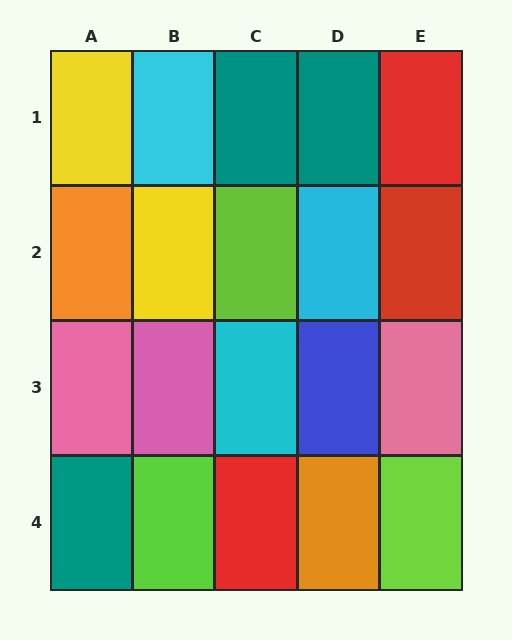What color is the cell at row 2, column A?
Orange.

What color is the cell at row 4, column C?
Red.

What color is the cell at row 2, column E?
Red.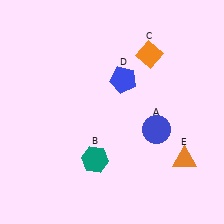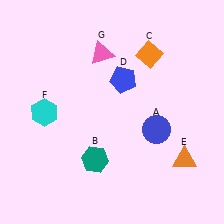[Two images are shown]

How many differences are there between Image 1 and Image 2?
There are 2 differences between the two images.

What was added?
A cyan hexagon (F), a pink triangle (G) were added in Image 2.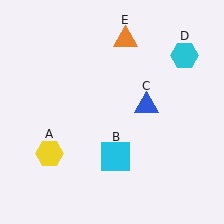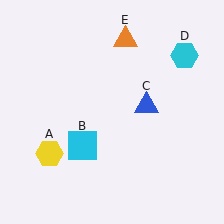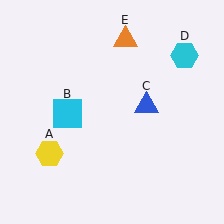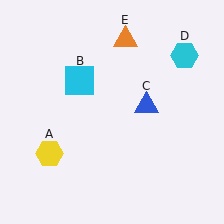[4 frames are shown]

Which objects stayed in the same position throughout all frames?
Yellow hexagon (object A) and blue triangle (object C) and cyan hexagon (object D) and orange triangle (object E) remained stationary.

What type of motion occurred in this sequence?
The cyan square (object B) rotated clockwise around the center of the scene.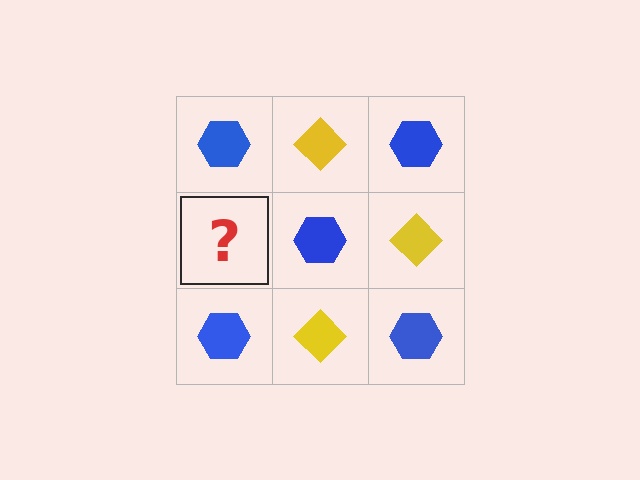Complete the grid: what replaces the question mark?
The question mark should be replaced with a yellow diamond.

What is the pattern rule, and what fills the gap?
The rule is that it alternates blue hexagon and yellow diamond in a checkerboard pattern. The gap should be filled with a yellow diamond.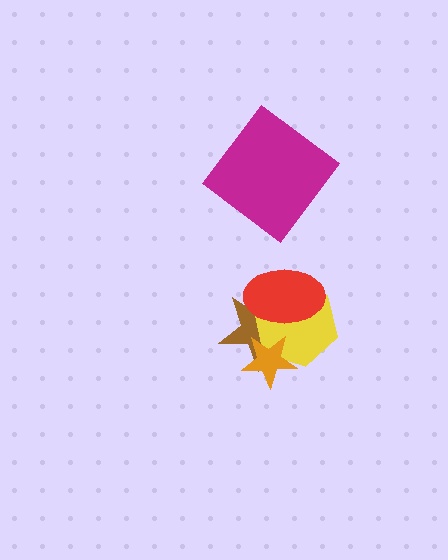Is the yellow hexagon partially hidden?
Yes, it is partially covered by another shape.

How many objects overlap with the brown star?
3 objects overlap with the brown star.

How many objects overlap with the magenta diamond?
0 objects overlap with the magenta diamond.